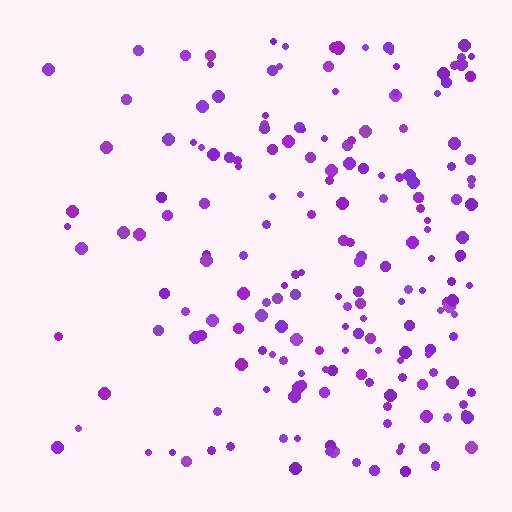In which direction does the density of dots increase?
From left to right, with the right side densest.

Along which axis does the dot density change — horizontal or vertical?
Horizontal.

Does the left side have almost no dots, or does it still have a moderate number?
Still a moderate number, just noticeably fewer than the right.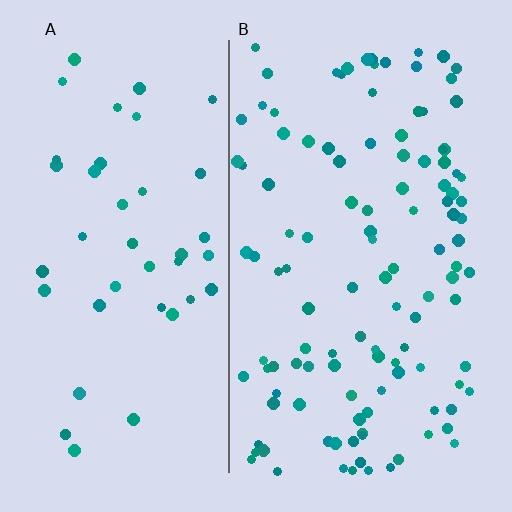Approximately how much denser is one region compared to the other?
Approximately 2.8× — region B over region A.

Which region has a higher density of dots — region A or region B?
B (the right).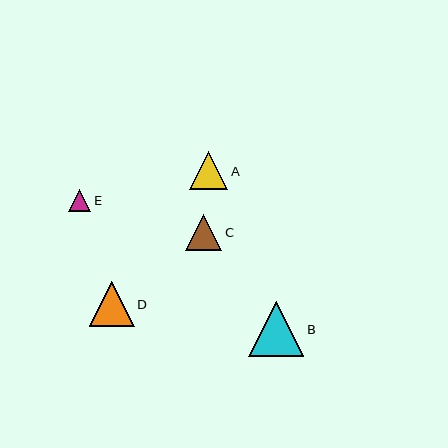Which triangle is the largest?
Triangle B is the largest with a size of approximately 55 pixels.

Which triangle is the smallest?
Triangle E is the smallest with a size of approximately 22 pixels.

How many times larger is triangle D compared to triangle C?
Triangle D is approximately 1.2 times the size of triangle C.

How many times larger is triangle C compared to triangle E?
Triangle C is approximately 1.6 times the size of triangle E.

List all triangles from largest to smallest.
From largest to smallest: B, D, A, C, E.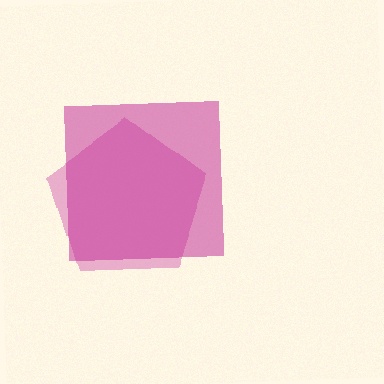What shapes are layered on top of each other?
The layered shapes are: a pink pentagon, a magenta square.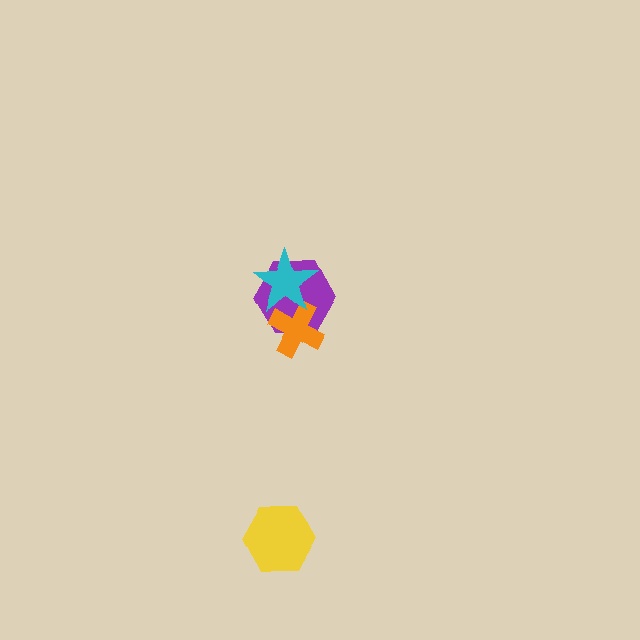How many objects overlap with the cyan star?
2 objects overlap with the cyan star.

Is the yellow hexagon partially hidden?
No, no other shape covers it.